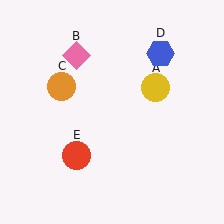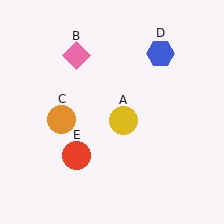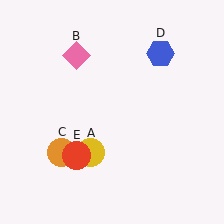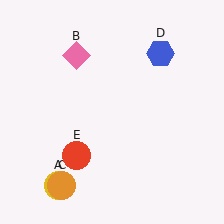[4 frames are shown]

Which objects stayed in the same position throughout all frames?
Pink diamond (object B) and blue hexagon (object D) and red circle (object E) remained stationary.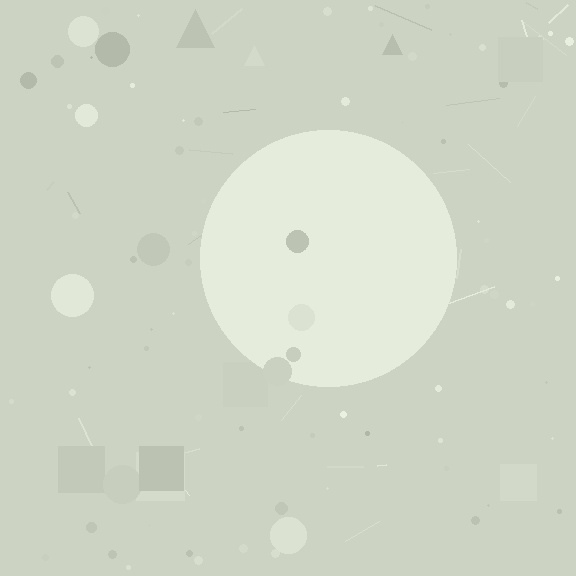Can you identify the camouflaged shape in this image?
The camouflaged shape is a circle.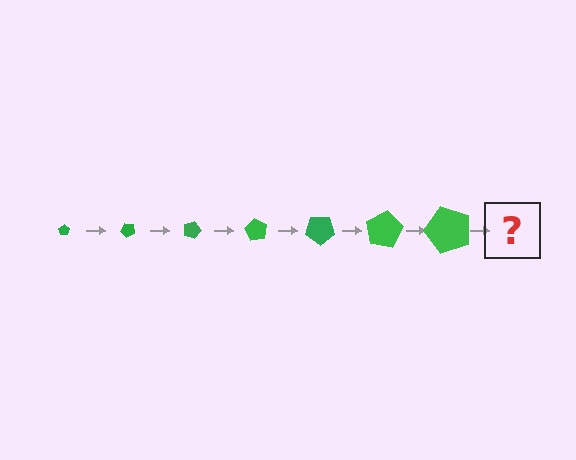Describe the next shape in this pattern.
It should be a pentagon, larger than the previous one and rotated 315 degrees from the start.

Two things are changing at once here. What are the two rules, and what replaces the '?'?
The two rules are that the pentagon grows larger each step and it rotates 45 degrees each step. The '?' should be a pentagon, larger than the previous one and rotated 315 degrees from the start.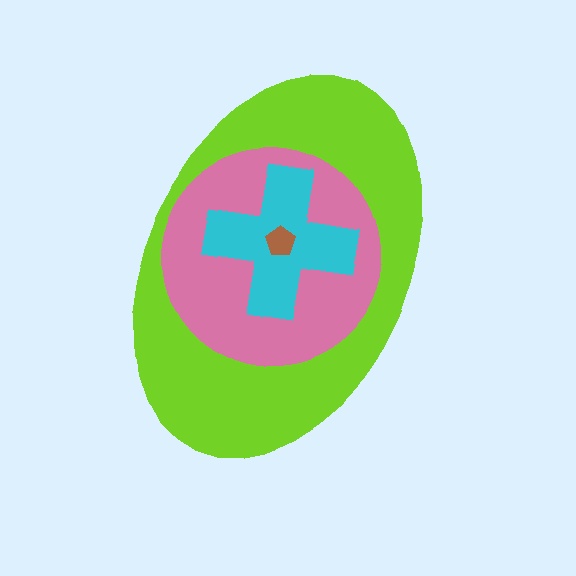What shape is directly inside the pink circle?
The cyan cross.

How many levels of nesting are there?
4.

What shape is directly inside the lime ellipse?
The pink circle.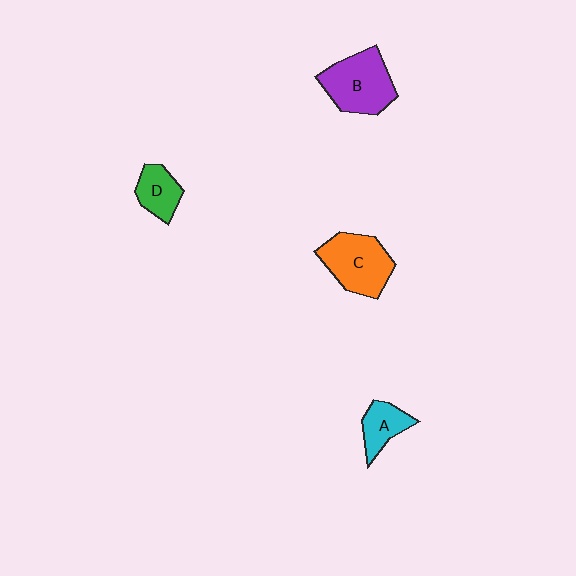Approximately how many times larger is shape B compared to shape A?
Approximately 2.0 times.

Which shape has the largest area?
Shape B (purple).